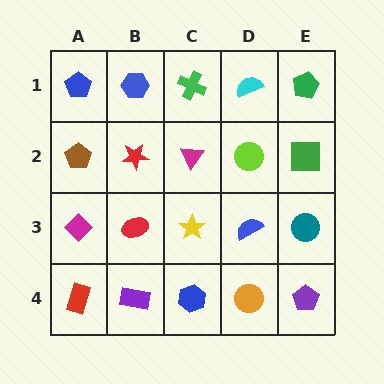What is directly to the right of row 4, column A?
A purple rectangle.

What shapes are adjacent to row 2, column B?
A blue hexagon (row 1, column B), a red ellipse (row 3, column B), a brown pentagon (row 2, column A), a magenta triangle (row 2, column C).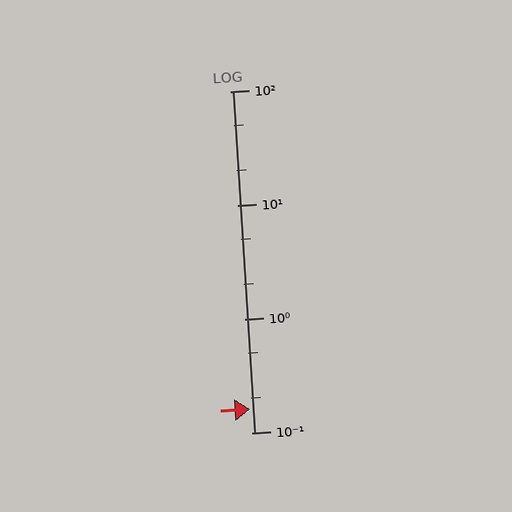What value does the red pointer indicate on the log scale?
The pointer indicates approximately 0.16.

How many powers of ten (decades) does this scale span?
The scale spans 3 decades, from 0.1 to 100.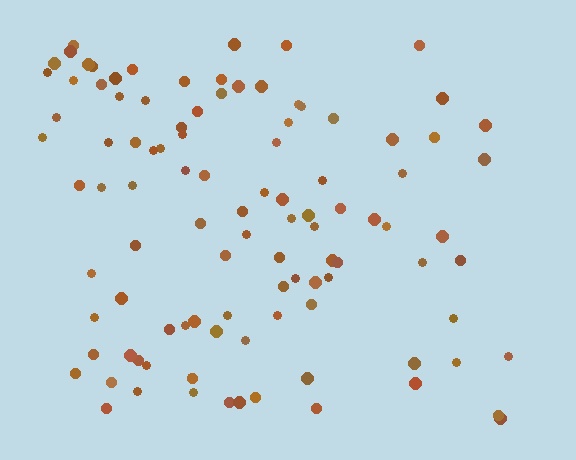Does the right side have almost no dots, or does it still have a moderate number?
Still a moderate number, just noticeably fewer than the left.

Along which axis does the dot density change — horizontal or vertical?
Horizontal.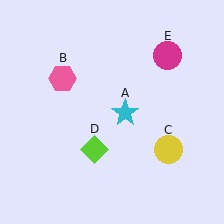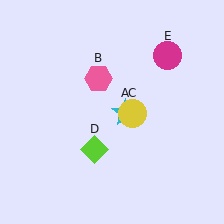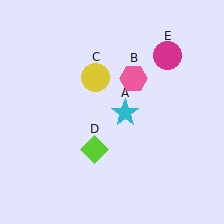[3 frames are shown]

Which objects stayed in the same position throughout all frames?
Cyan star (object A) and lime diamond (object D) and magenta circle (object E) remained stationary.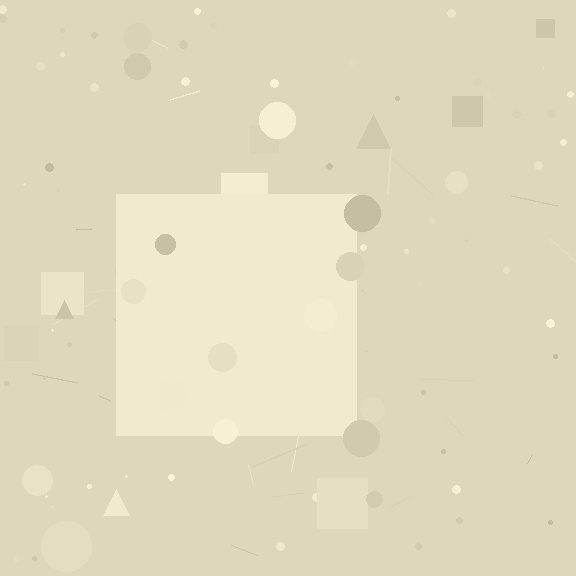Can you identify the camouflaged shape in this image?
The camouflaged shape is a square.